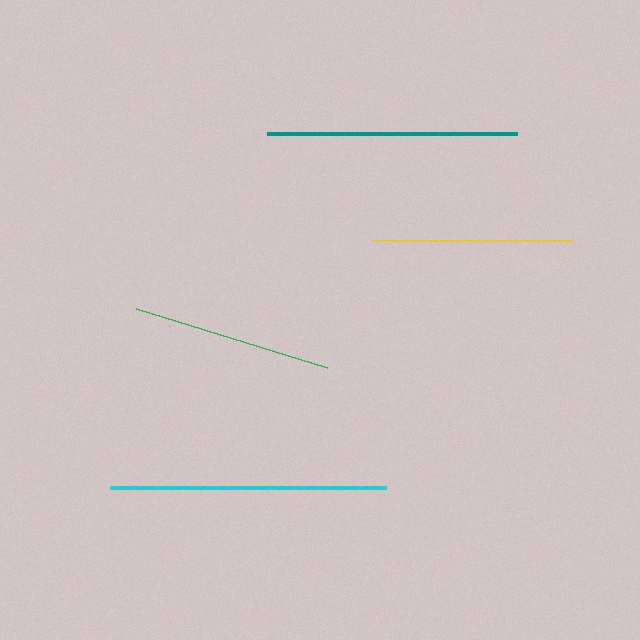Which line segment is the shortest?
The yellow line is the shortest at approximately 198 pixels.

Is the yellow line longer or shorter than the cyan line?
The cyan line is longer than the yellow line.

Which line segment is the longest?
The cyan line is the longest at approximately 276 pixels.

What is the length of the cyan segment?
The cyan segment is approximately 276 pixels long.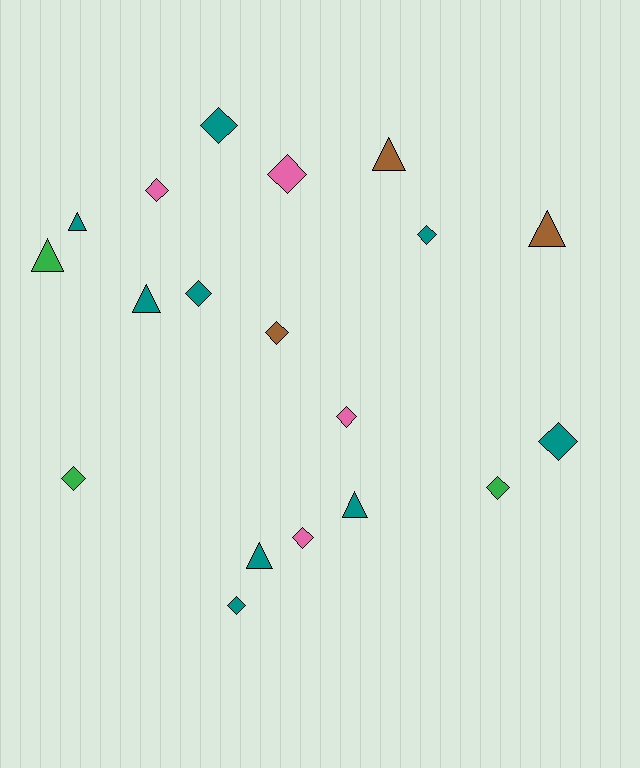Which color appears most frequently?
Teal, with 9 objects.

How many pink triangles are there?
There are no pink triangles.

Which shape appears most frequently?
Diamond, with 12 objects.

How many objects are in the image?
There are 19 objects.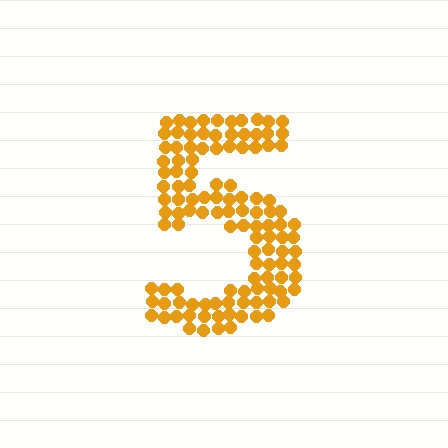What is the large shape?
The large shape is the digit 5.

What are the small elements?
The small elements are circles.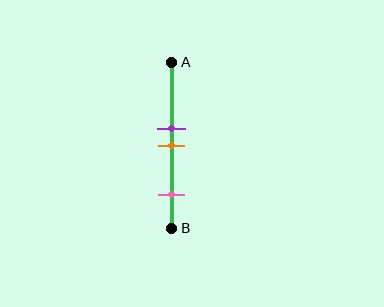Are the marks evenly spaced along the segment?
No, the marks are not evenly spaced.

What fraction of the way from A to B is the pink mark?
The pink mark is approximately 80% (0.8) of the way from A to B.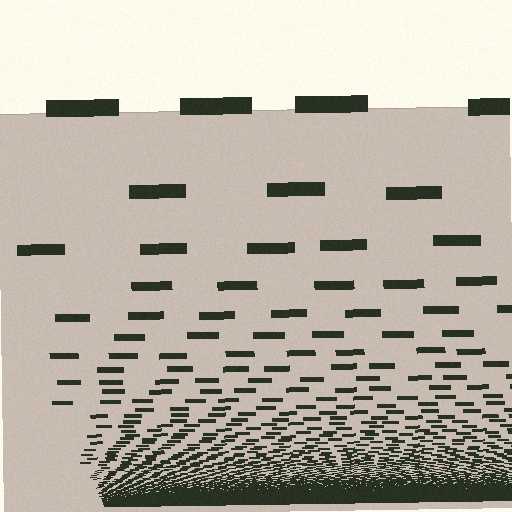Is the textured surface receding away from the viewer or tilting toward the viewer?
The surface appears to tilt toward the viewer. Texture elements get larger and sparser toward the top.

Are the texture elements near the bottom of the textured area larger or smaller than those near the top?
Smaller. The gradient is inverted — elements near the bottom are smaller and denser.